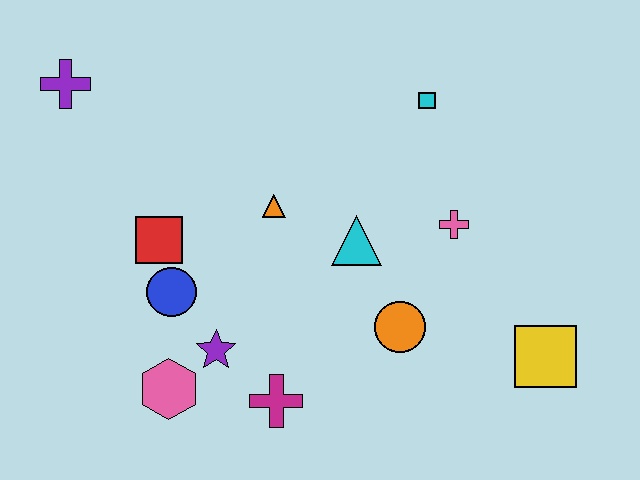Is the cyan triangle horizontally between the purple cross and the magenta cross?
No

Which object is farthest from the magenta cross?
The purple cross is farthest from the magenta cross.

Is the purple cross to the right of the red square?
No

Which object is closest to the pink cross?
The cyan triangle is closest to the pink cross.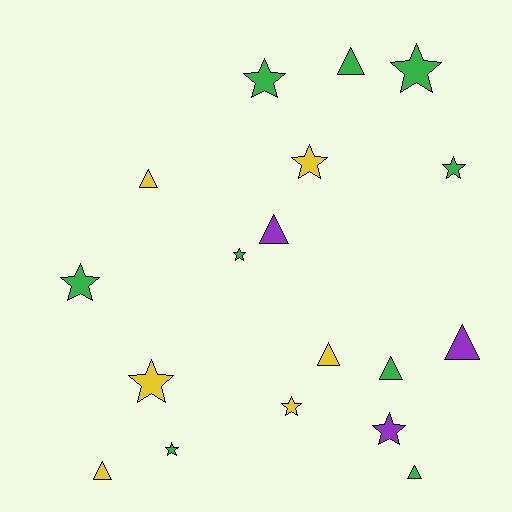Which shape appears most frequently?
Star, with 10 objects.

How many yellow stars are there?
There are 3 yellow stars.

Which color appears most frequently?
Green, with 9 objects.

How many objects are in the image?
There are 18 objects.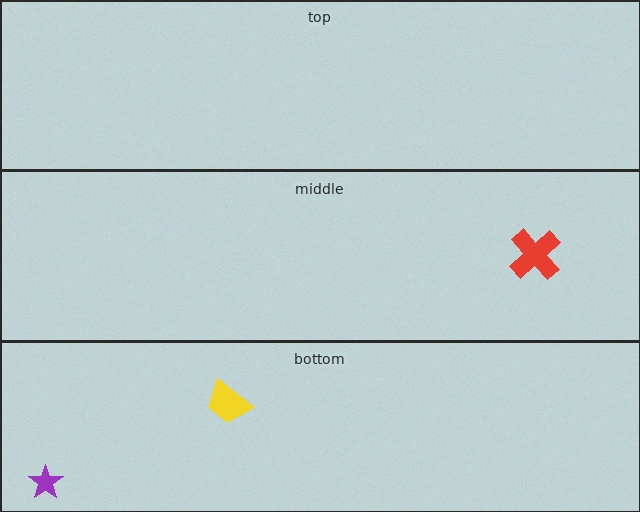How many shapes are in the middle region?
1.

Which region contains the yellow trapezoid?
The bottom region.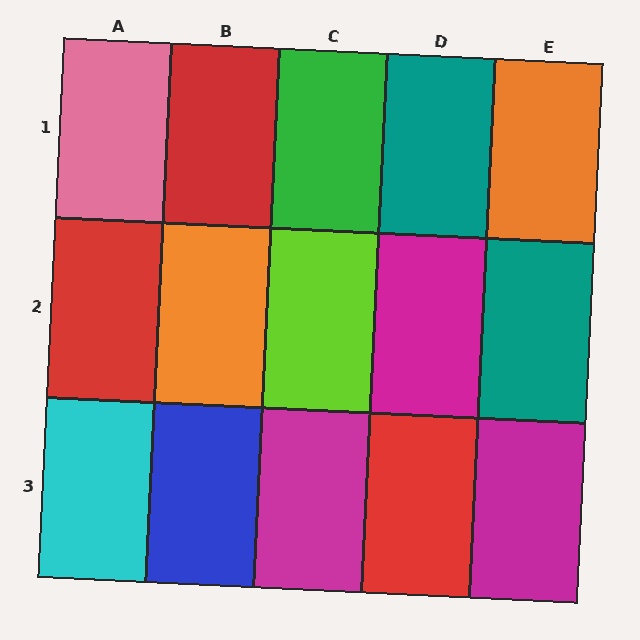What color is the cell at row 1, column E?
Orange.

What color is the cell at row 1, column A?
Pink.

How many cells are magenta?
3 cells are magenta.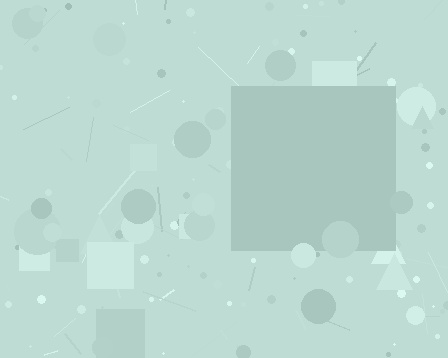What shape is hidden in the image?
A square is hidden in the image.